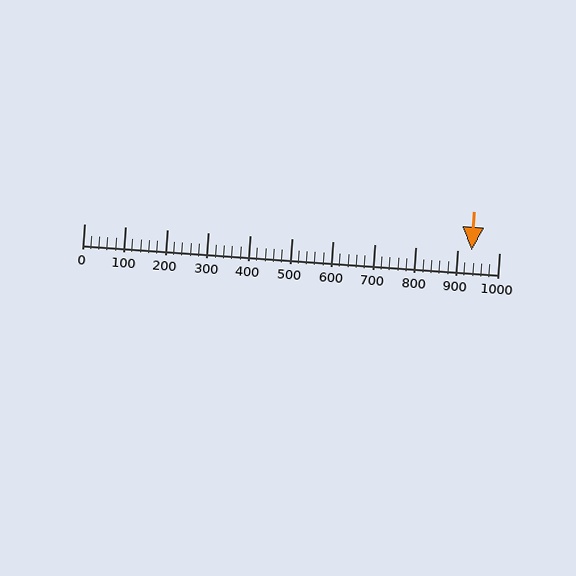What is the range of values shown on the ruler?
The ruler shows values from 0 to 1000.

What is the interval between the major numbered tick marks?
The major tick marks are spaced 100 units apart.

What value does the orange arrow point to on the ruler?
The orange arrow points to approximately 934.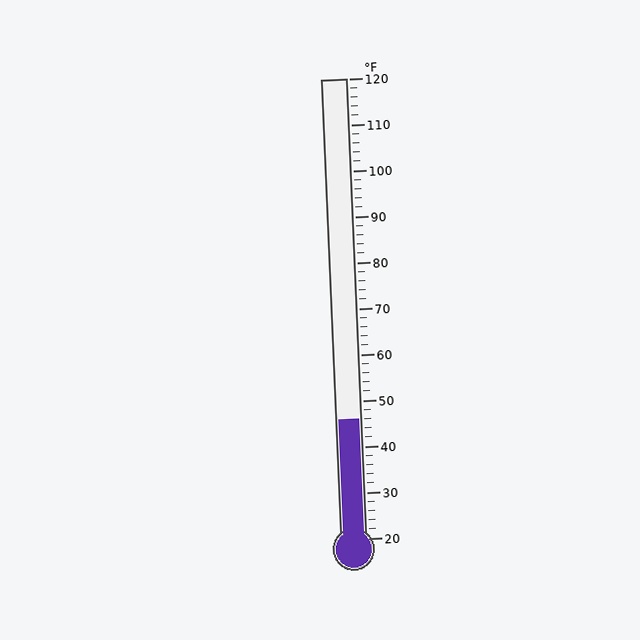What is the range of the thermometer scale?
The thermometer scale ranges from 20°F to 120°F.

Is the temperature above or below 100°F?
The temperature is below 100°F.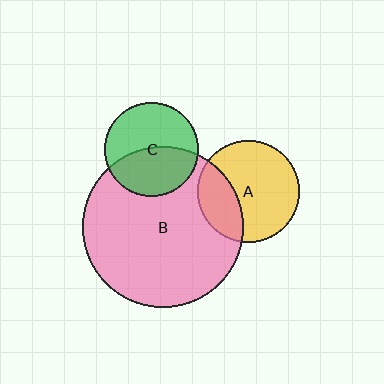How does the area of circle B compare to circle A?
Approximately 2.5 times.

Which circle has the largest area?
Circle B (pink).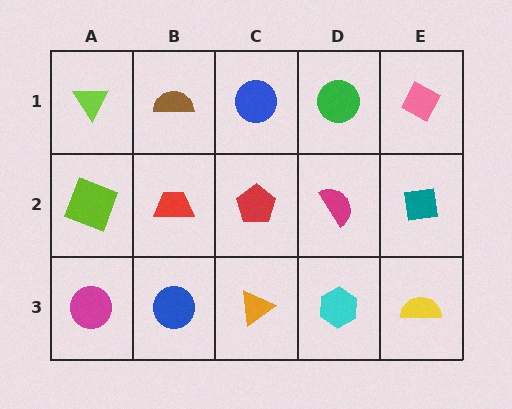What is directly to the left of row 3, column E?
A cyan hexagon.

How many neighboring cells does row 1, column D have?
3.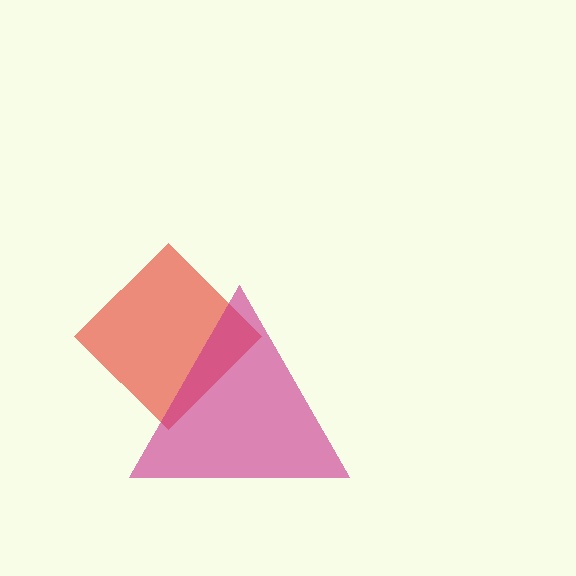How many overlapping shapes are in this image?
There are 2 overlapping shapes in the image.